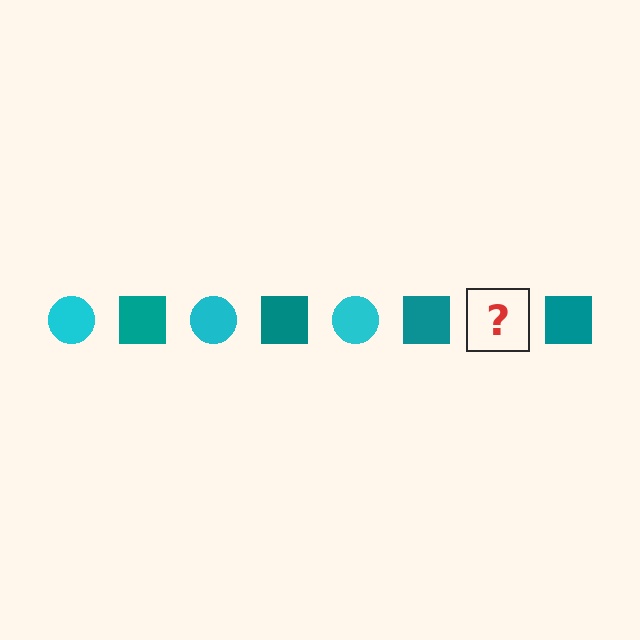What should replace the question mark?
The question mark should be replaced with a cyan circle.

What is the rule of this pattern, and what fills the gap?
The rule is that the pattern alternates between cyan circle and teal square. The gap should be filled with a cyan circle.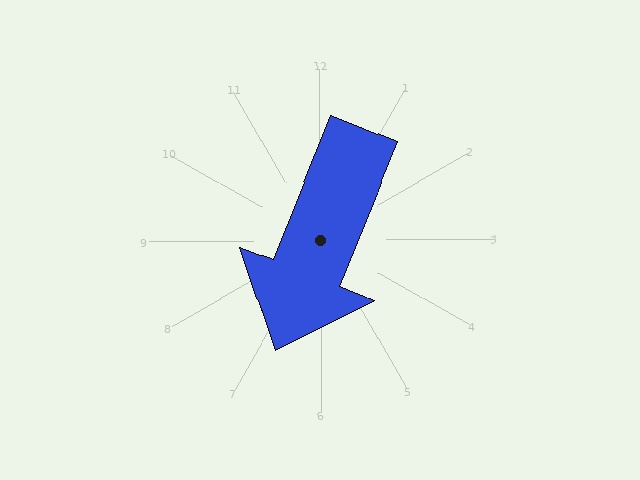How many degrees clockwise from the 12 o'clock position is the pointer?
Approximately 202 degrees.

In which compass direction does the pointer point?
South.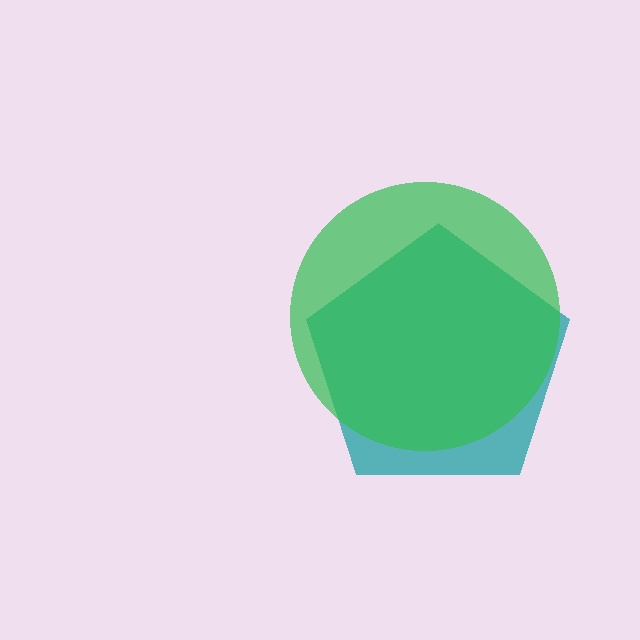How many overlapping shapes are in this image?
There are 2 overlapping shapes in the image.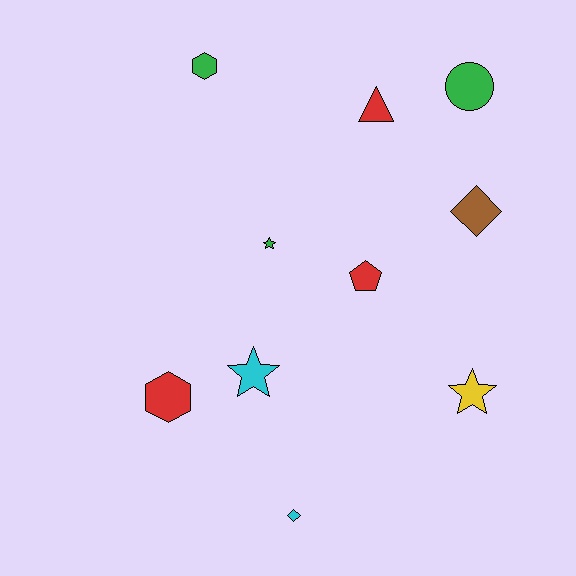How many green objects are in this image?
There are 3 green objects.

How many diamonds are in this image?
There are 2 diamonds.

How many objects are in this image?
There are 10 objects.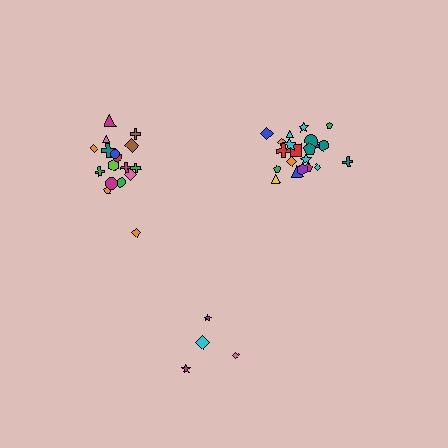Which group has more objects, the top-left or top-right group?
The top-right group.